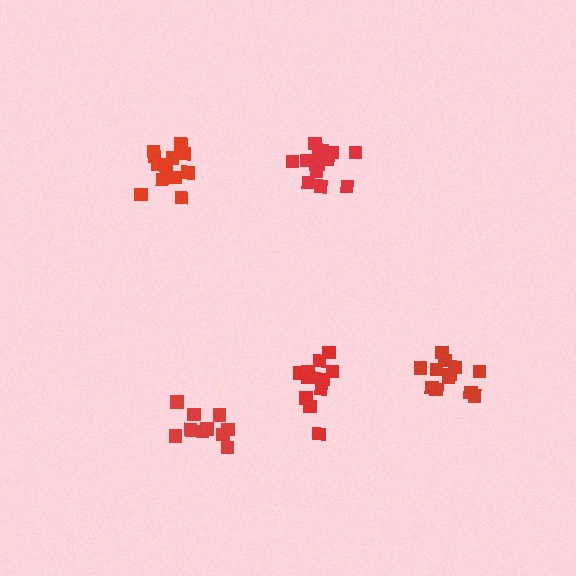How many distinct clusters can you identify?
There are 5 distinct clusters.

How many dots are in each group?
Group 1: 12 dots, Group 2: 15 dots, Group 3: 12 dots, Group 4: 13 dots, Group 5: 10 dots (62 total).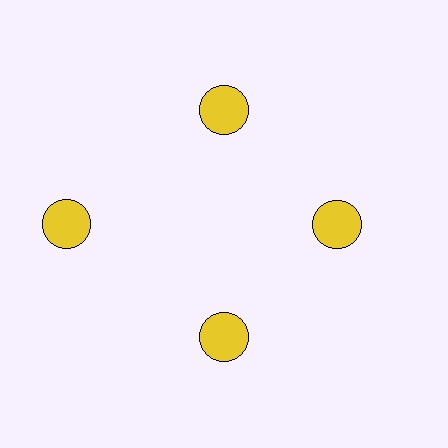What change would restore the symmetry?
The symmetry would be restored by moving it inward, back onto the ring so that all 4 circles sit at equal angles and equal distance from the center.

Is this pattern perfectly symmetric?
No. The 4 yellow circles are arranged in a ring, but one element near the 9 o'clock position is pushed outward from the center, breaking the 4-fold rotational symmetry.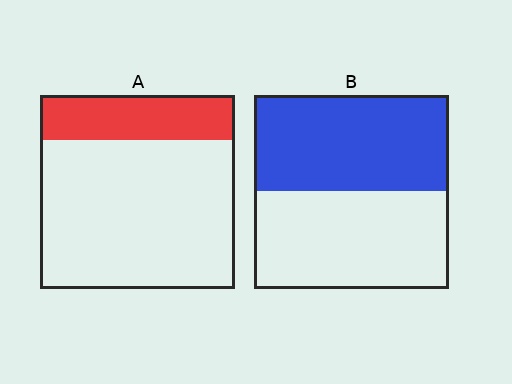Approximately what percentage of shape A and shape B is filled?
A is approximately 25% and B is approximately 50%.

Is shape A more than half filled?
No.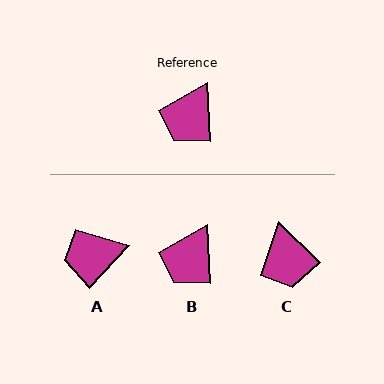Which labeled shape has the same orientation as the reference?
B.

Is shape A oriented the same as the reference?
No, it is off by about 46 degrees.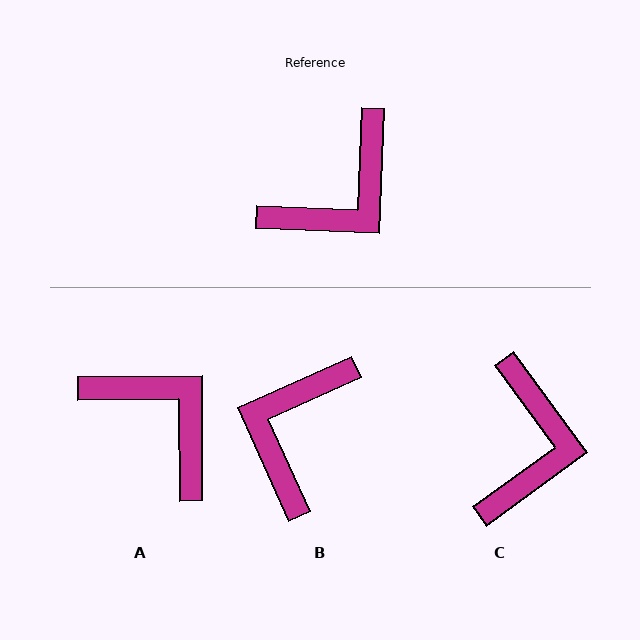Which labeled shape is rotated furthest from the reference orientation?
B, about 154 degrees away.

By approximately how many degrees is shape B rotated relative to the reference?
Approximately 154 degrees clockwise.